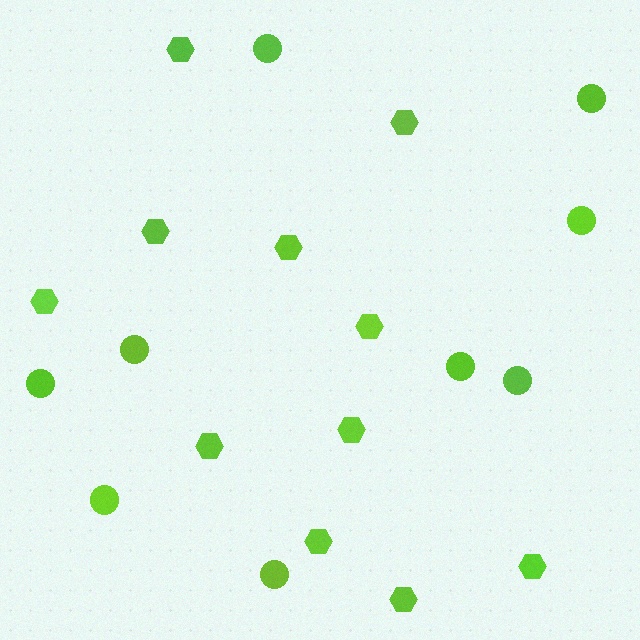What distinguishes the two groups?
There are 2 groups: one group of hexagons (11) and one group of circles (9).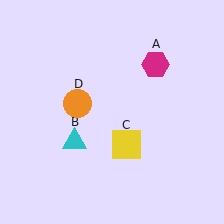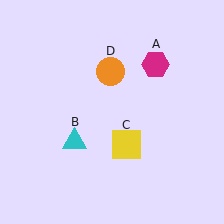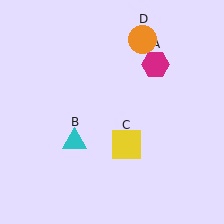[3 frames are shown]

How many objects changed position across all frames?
1 object changed position: orange circle (object D).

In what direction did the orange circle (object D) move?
The orange circle (object D) moved up and to the right.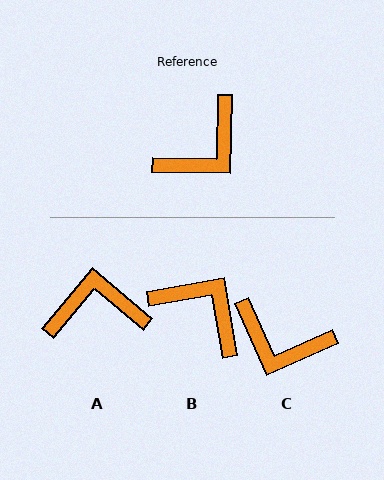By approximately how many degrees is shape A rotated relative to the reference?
Approximately 141 degrees counter-clockwise.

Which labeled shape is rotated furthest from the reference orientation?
A, about 141 degrees away.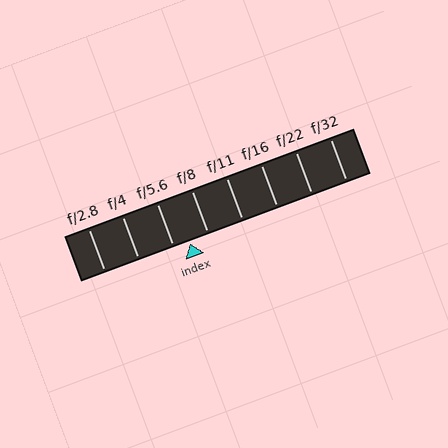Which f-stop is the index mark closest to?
The index mark is closest to f/5.6.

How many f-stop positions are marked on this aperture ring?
There are 8 f-stop positions marked.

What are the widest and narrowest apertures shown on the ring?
The widest aperture shown is f/2.8 and the narrowest is f/32.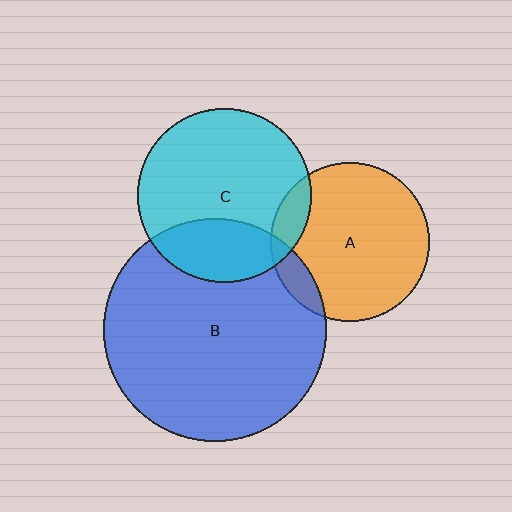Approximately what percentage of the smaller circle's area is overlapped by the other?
Approximately 25%.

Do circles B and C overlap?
Yes.